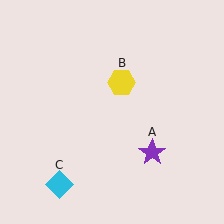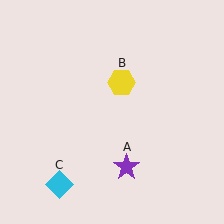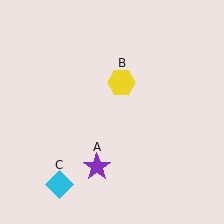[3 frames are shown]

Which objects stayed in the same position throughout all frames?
Yellow hexagon (object B) and cyan diamond (object C) remained stationary.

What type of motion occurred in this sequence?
The purple star (object A) rotated clockwise around the center of the scene.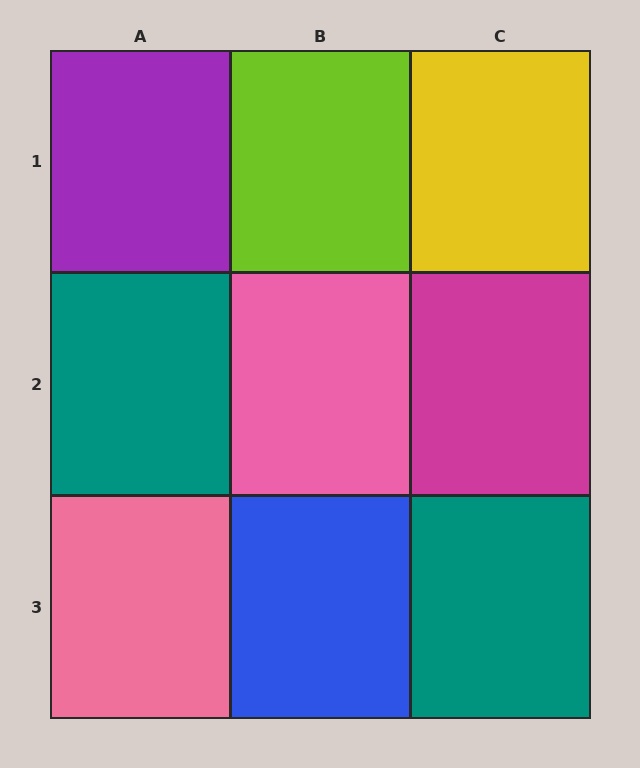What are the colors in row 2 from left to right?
Teal, pink, magenta.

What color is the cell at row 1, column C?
Yellow.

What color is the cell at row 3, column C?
Teal.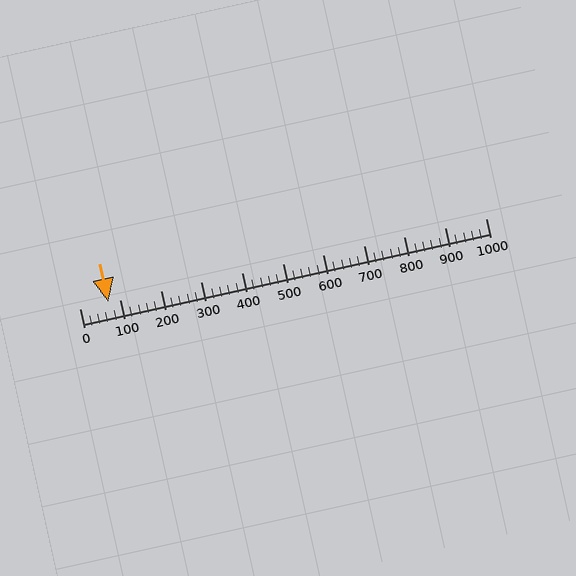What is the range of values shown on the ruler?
The ruler shows values from 0 to 1000.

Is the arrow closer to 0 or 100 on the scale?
The arrow is closer to 100.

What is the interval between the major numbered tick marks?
The major tick marks are spaced 100 units apart.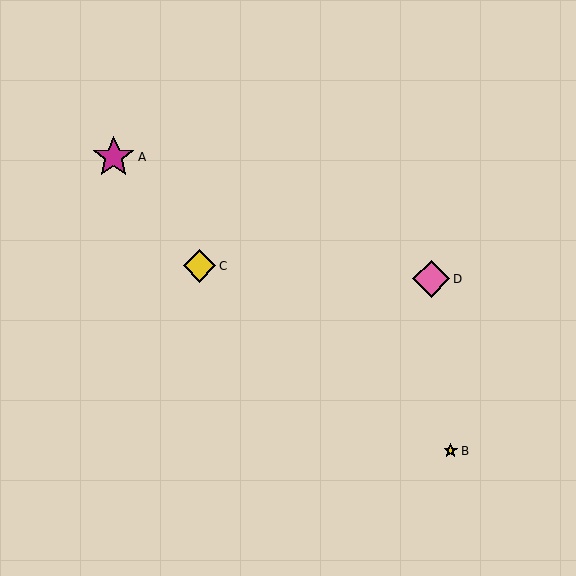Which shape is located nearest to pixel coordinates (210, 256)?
The yellow diamond (labeled C) at (199, 266) is nearest to that location.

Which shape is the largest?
The magenta star (labeled A) is the largest.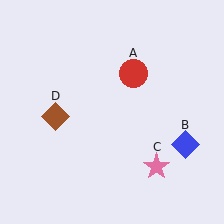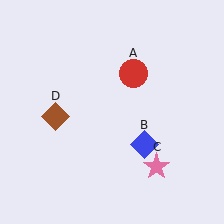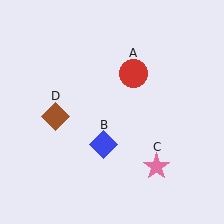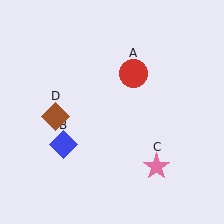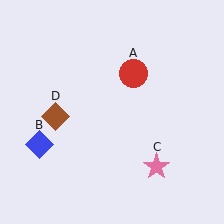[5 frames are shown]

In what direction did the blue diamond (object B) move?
The blue diamond (object B) moved left.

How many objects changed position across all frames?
1 object changed position: blue diamond (object B).